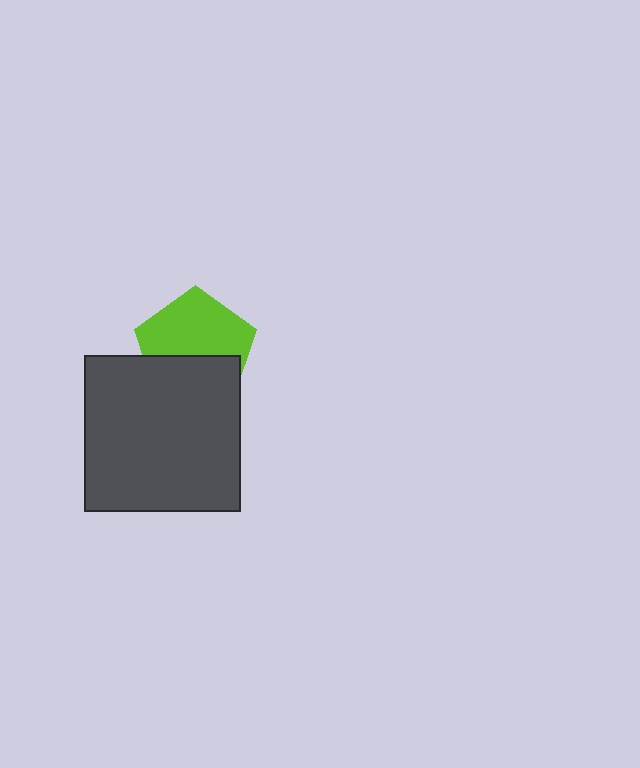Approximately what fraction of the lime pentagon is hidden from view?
Roughly 41% of the lime pentagon is hidden behind the dark gray square.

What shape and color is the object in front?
The object in front is a dark gray square.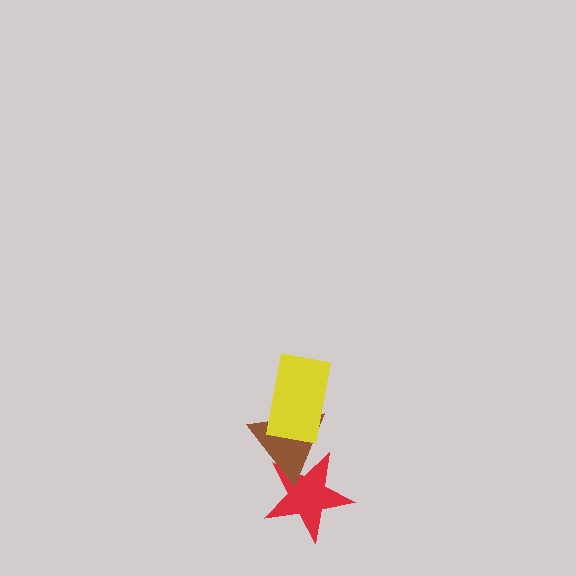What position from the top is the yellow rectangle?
The yellow rectangle is 1st from the top.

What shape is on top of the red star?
The brown triangle is on top of the red star.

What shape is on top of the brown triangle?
The yellow rectangle is on top of the brown triangle.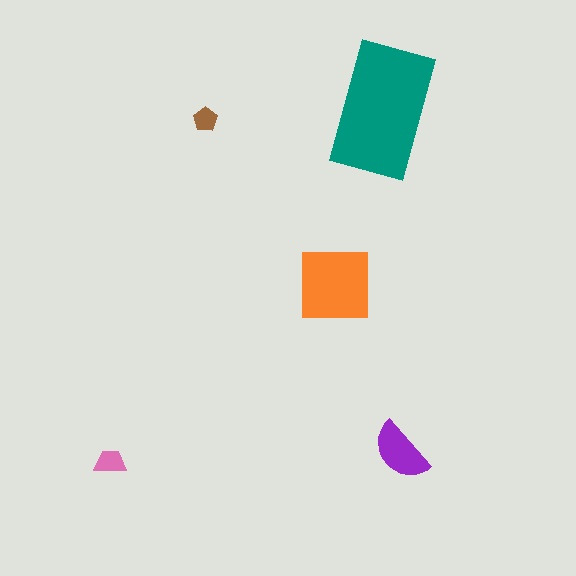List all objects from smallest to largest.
The brown pentagon, the pink trapezoid, the purple semicircle, the orange square, the teal rectangle.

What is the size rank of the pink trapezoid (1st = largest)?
4th.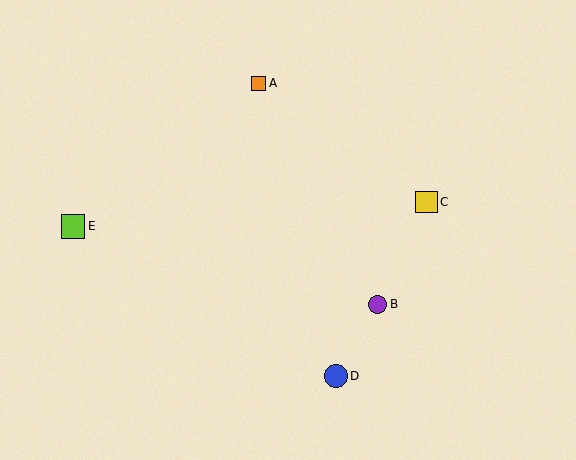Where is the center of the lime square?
The center of the lime square is at (73, 227).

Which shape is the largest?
The lime square (labeled E) is the largest.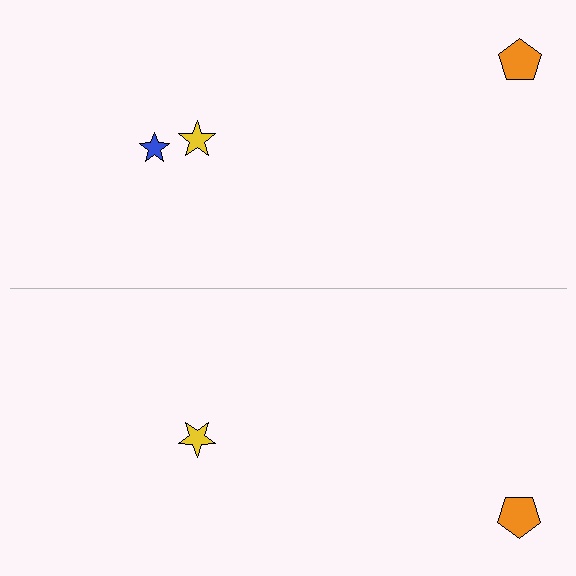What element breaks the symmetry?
A blue star is missing from the bottom side.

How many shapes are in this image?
There are 5 shapes in this image.